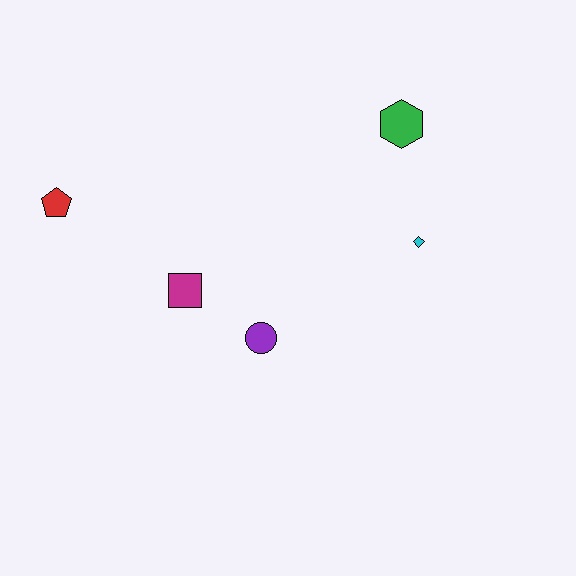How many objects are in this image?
There are 5 objects.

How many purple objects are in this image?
There is 1 purple object.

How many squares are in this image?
There is 1 square.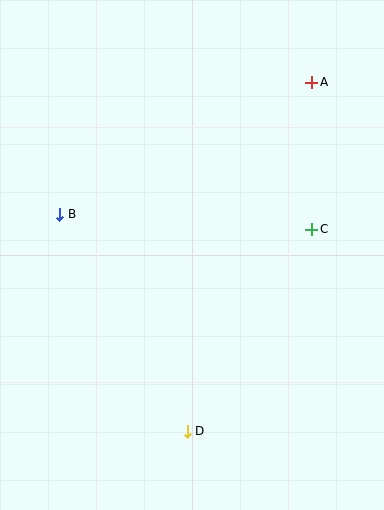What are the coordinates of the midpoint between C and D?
The midpoint between C and D is at (250, 330).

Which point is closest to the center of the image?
Point C at (312, 229) is closest to the center.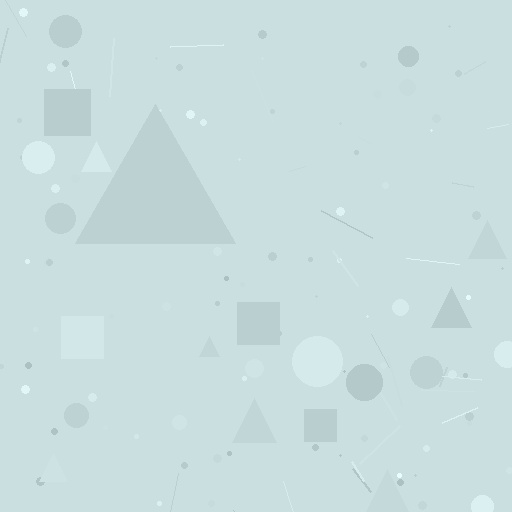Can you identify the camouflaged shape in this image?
The camouflaged shape is a triangle.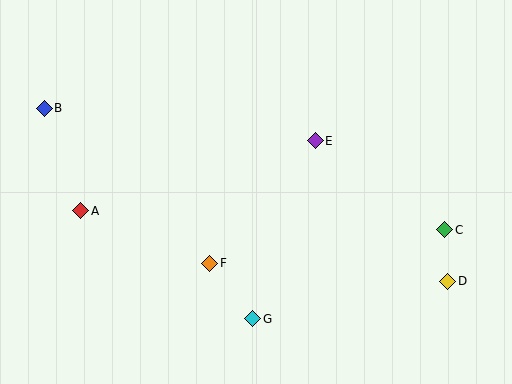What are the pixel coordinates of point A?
Point A is at (81, 211).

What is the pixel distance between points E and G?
The distance between E and G is 188 pixels.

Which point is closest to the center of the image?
Point E at (315, 141) is closest to the center.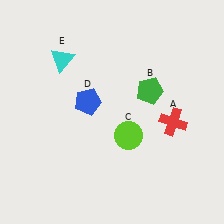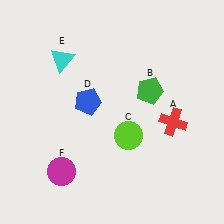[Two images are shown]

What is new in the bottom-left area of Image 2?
A magenta circle (F) was added in the bottom-left area of Image 2.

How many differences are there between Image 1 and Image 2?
There is 1 difference between the two images.